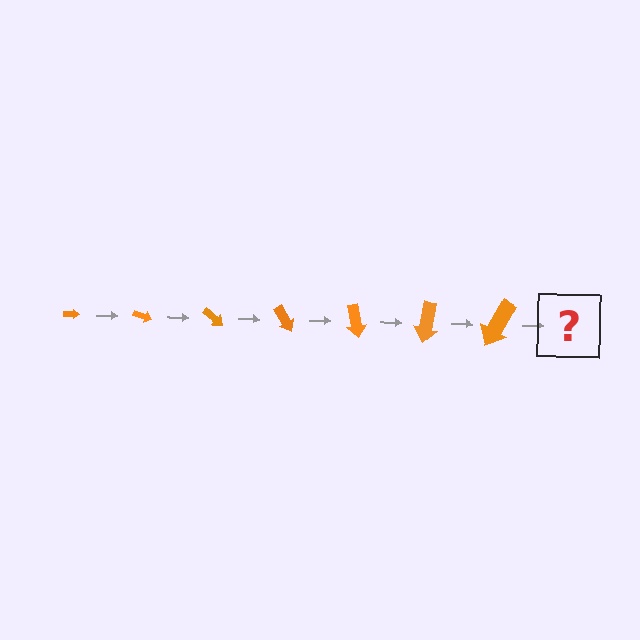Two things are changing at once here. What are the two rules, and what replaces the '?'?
The two rules are that the arrow grows larger each step and it rotates 20 degrees each step. The '?' should be an arrow, larger than the previous one and rotated 140 degrees from the start.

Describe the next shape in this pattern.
It should be an arrow, larger than the previous one and rotated 140 degrees from the start.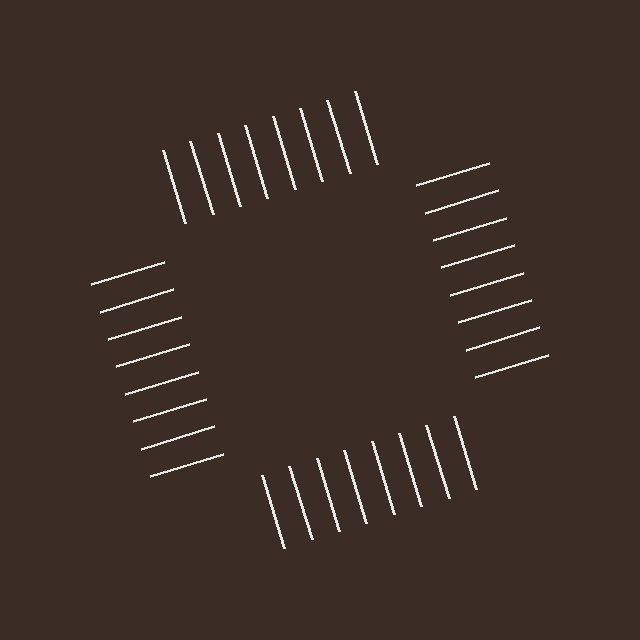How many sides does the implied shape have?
4 sides — the line-ends trace a square.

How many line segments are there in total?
32 — 8 along each of the 4 edges.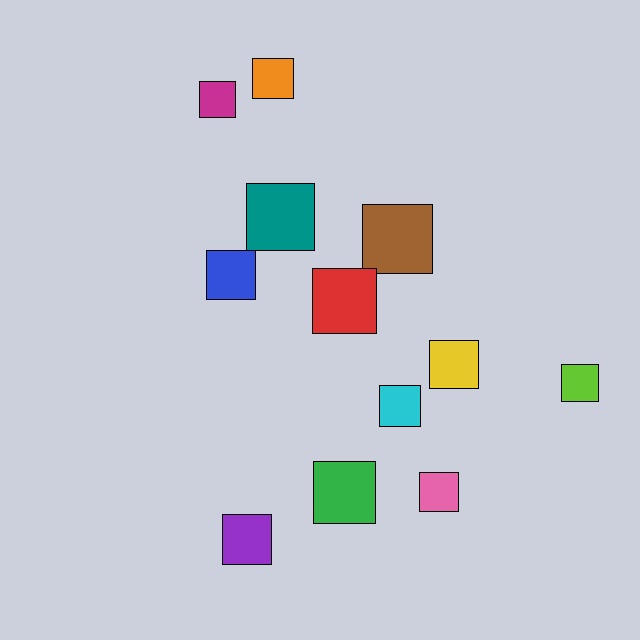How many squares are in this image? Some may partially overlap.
There are 12 squares.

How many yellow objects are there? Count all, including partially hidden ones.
There is 1 yellow object.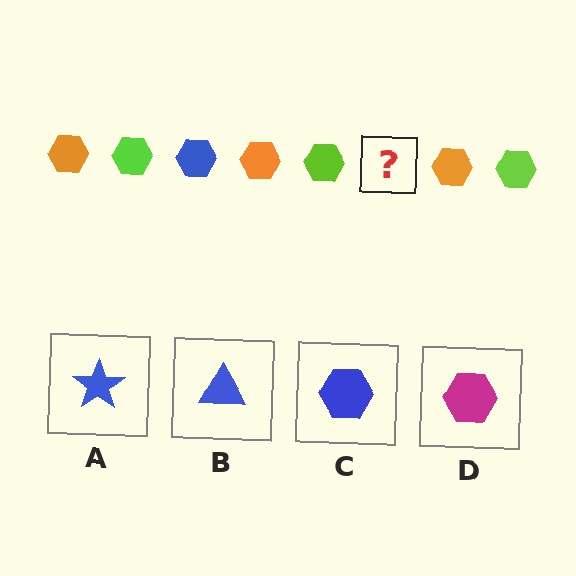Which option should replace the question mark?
Option C.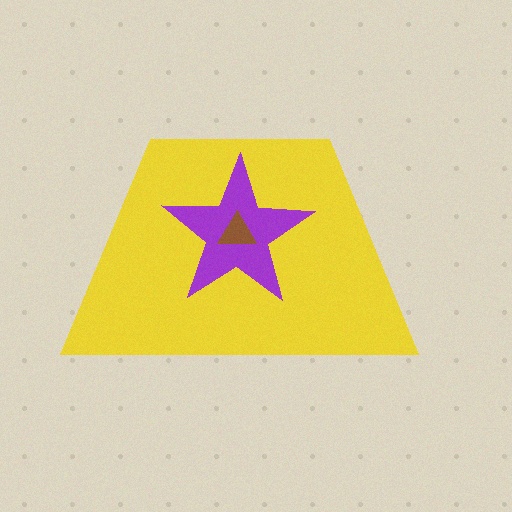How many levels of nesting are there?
3.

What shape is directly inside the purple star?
The brown triangle.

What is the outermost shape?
The yellow trapezoid.